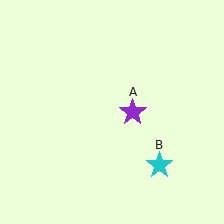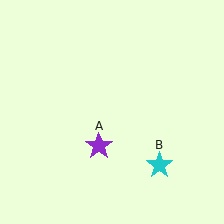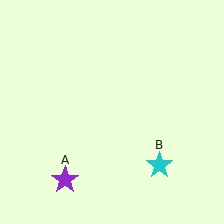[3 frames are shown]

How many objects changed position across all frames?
1 object changed position: purple star (object A).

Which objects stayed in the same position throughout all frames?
Cyan star (object B) remained stationary.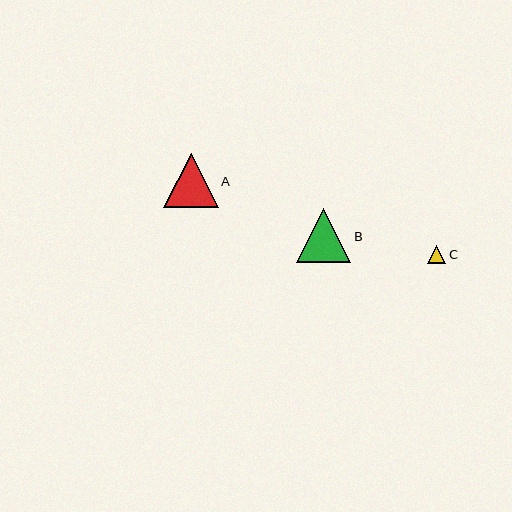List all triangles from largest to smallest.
From largest to smallest: A, B, C.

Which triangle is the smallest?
Triangle C is the smallest with a size of approximately 18 pixels.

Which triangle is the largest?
Triangle A is the largest with a size of approximately 55 pixels.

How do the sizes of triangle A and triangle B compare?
Triangle A and triangle B are approximately the same size.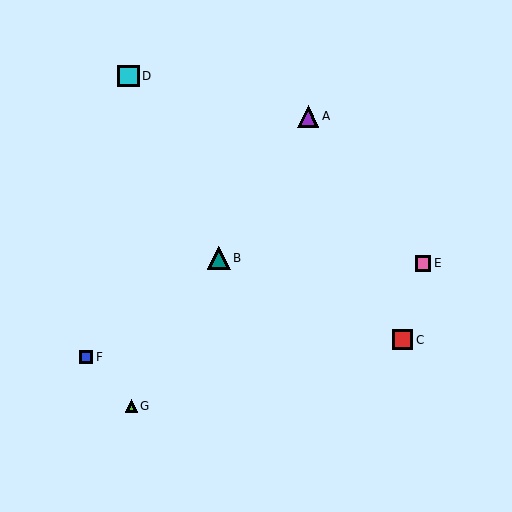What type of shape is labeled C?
Shape C is a red square.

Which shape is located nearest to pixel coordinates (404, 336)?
The red square (labeled C) at (403, 340) is nearest to that location.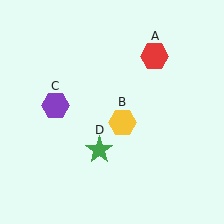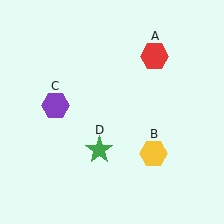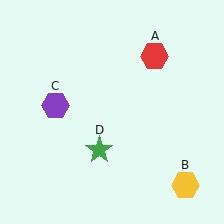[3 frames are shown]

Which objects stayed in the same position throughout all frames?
Red hexagon (object A) and purple hexagon (object C) and green star (object D) remained stationary.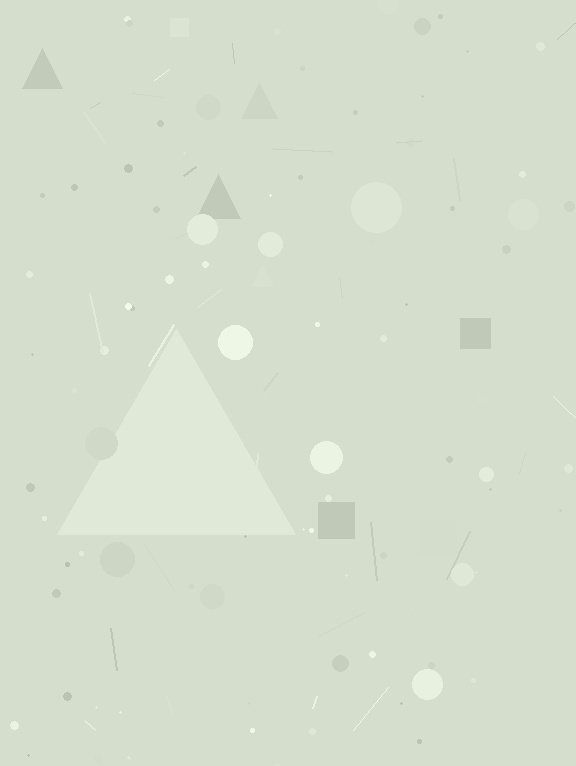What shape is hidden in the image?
A triangle is hidden in the image.